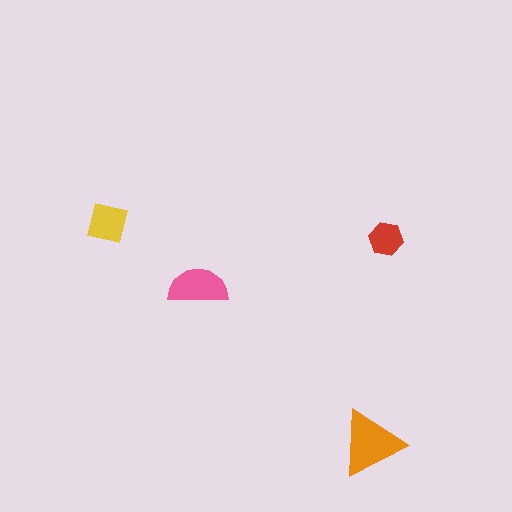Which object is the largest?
The orange triangle.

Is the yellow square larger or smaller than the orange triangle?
Smaller.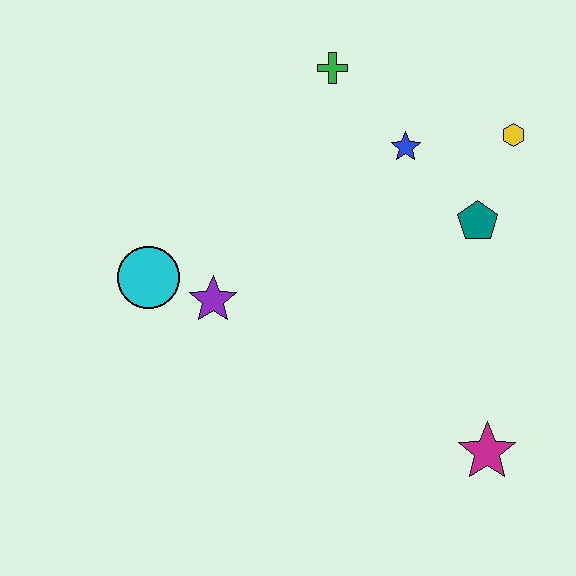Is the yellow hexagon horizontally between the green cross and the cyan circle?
No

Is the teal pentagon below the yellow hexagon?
Yes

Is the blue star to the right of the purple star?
Yes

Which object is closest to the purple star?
The cyan circle is closest to the purple star.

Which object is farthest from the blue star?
The magenta star is farthest from the blue star.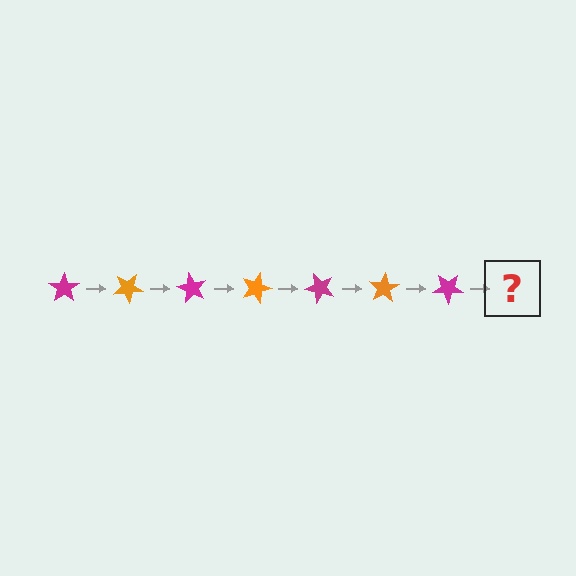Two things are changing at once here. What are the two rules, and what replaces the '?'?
The two rules are that it rotates 30 degrees each step and the color cycles through magenta and orange. The '?' should be an orange star, rotated 210 degrees from the start.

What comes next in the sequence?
The next element should be an orange star, rotated 210 degrees from the start.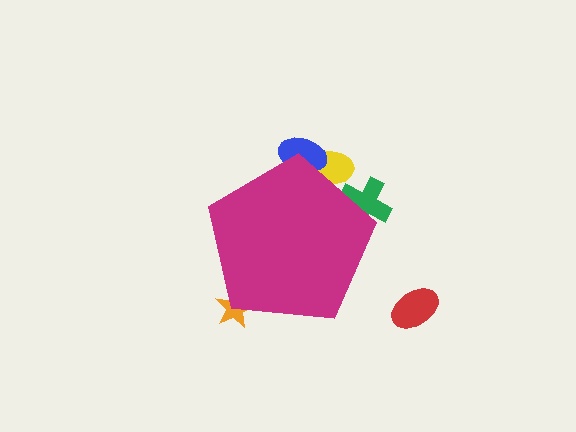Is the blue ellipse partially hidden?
Yes, the blue ellipse is partially hidden behind the magenta pentagon.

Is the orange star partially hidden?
Yes, the orange star is partially hidden behind the magenta pentagon.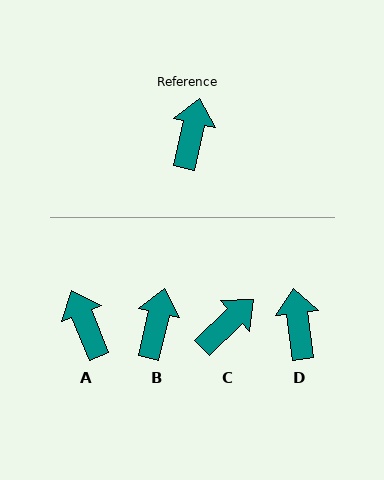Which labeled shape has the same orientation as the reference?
B.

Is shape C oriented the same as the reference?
No, it is off by about 33 degrees.